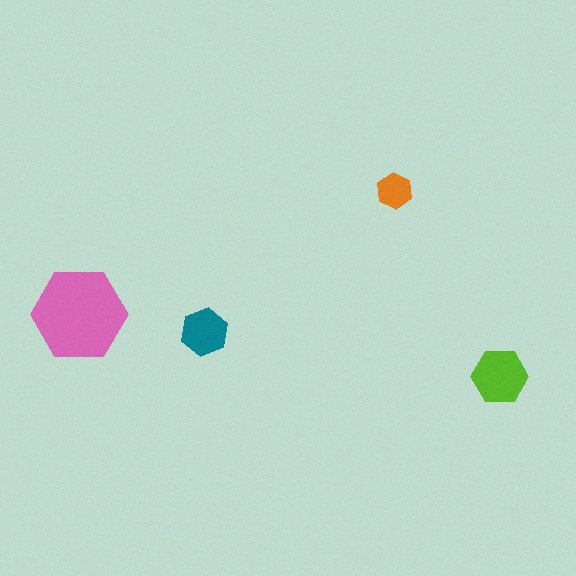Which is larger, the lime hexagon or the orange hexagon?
The lime one.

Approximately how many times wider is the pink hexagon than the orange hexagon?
About 2.5 times wider.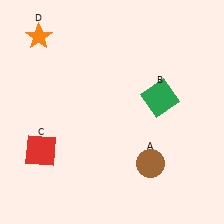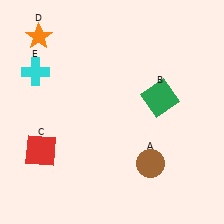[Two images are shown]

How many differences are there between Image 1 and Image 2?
There is 1 difference between the two images.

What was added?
A cyan cross (E) was added in Image 2.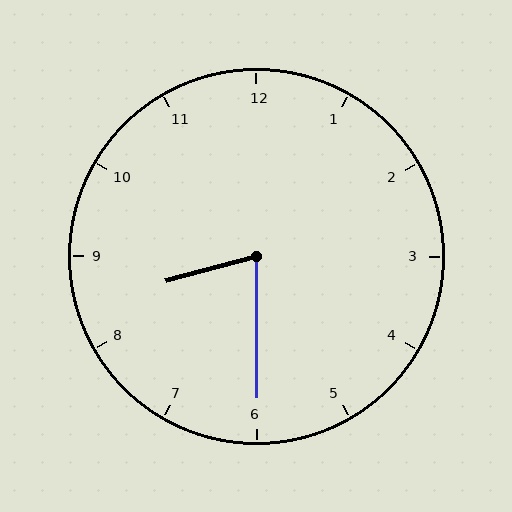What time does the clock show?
8:30.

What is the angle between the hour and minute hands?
Approximately 75 degrees.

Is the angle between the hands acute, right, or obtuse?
It is acute.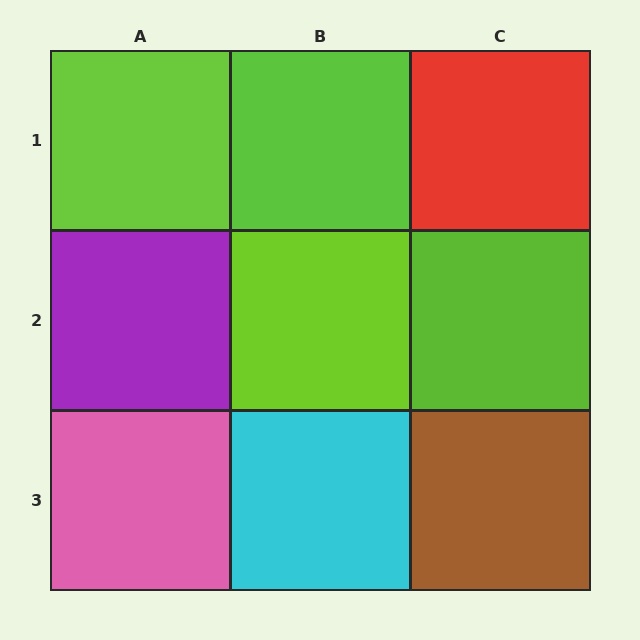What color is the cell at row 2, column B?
Lime.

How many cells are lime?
4 cells are lime.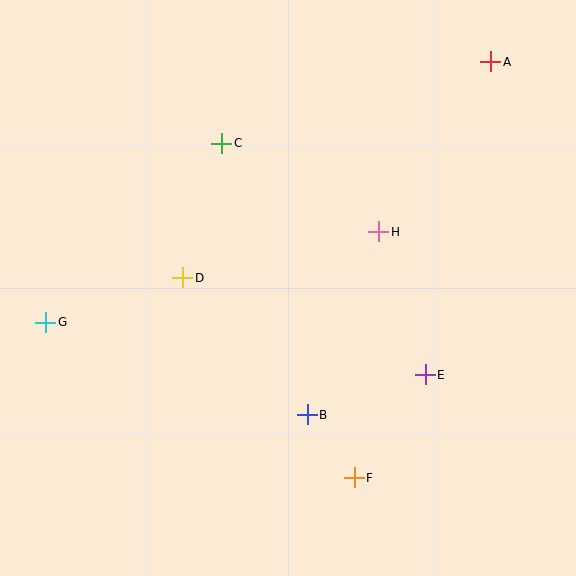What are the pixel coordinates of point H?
Point H is at (379, 232).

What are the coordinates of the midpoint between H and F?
The midpoint between H and F is at (367, 355).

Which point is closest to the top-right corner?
Point A is closest to the top-right corner.